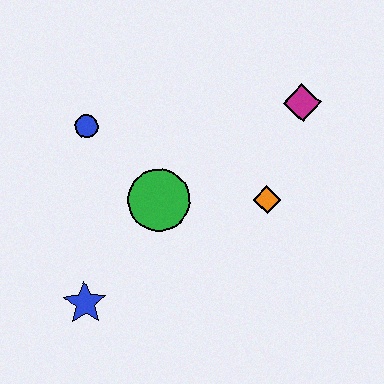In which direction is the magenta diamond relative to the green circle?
The magenta diamond is to the right of the green circle.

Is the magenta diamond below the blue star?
No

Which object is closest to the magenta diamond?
The orange diamond is closest to the magenta diamond.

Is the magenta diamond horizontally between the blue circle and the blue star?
No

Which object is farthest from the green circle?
The magenta diamond is farthest from the green circle.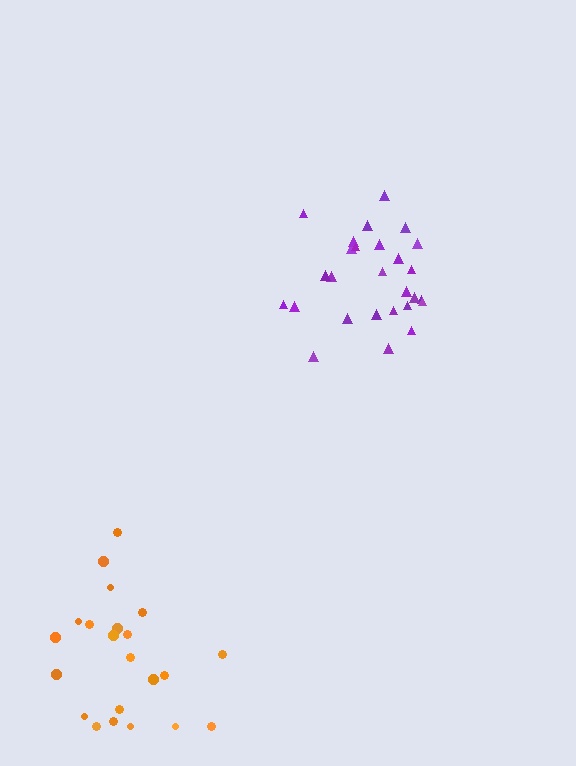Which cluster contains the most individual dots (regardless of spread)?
Purple (27).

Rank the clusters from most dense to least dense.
purple, orange.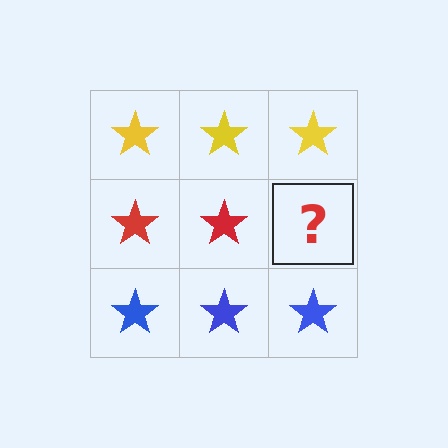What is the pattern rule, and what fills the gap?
The rule is that each row has a consistent color. The gap should be filled with a red star.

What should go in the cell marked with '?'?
The missing cell should contain a red star.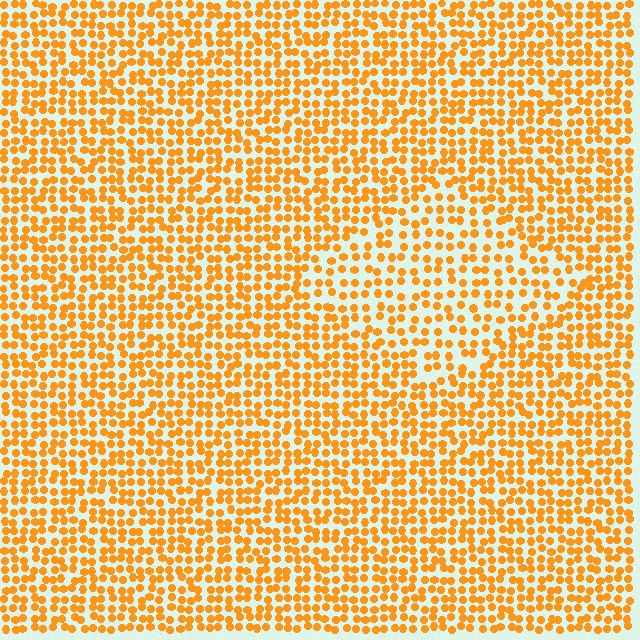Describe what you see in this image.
The image contains small orange elements arranged at two different densities. A diamond-shaped region is visible where the elements are less densely packed than the surrounding area.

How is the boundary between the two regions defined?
The boundary is defined by a change in element density (approximately 1.5x ratio). All elements are the same color, size, and shape.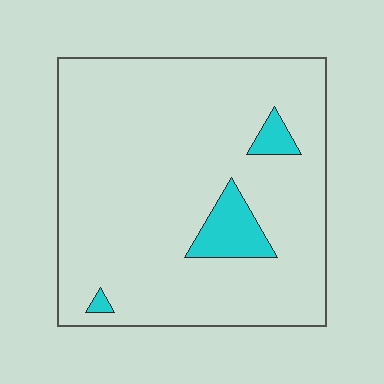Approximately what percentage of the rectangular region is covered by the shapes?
Approximately 10%.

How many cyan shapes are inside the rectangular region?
3.